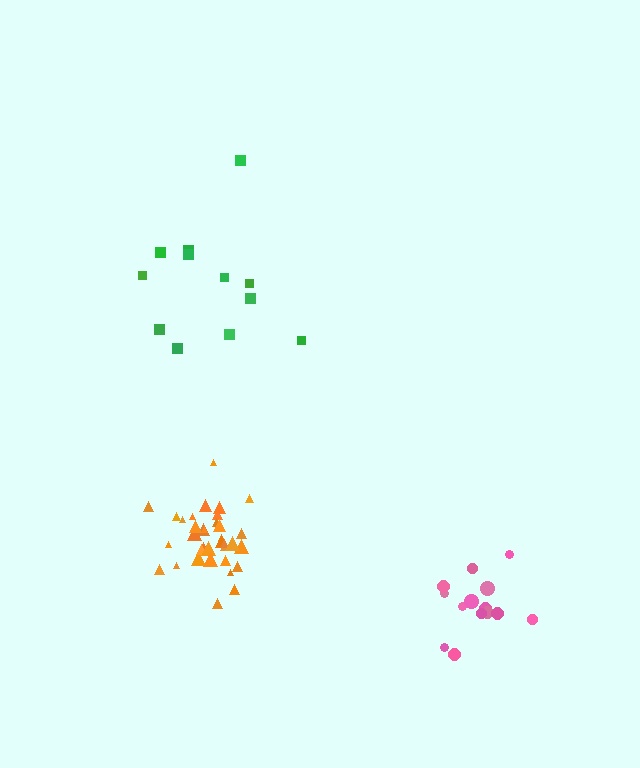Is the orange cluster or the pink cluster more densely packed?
Orange.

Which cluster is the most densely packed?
Orange.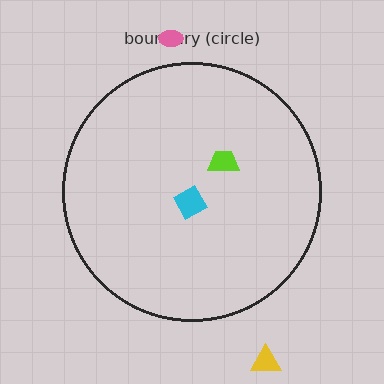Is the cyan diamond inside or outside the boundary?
Inside.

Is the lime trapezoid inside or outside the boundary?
Inside.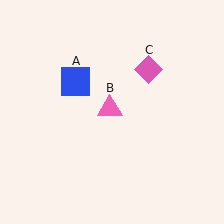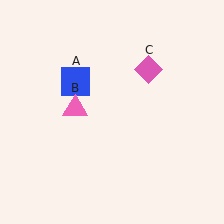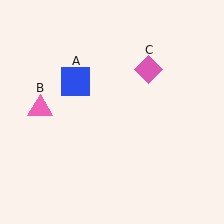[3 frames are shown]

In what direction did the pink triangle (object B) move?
The pink triangle (object B) moved left.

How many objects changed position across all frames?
1 object changed position: pink triangle (object B).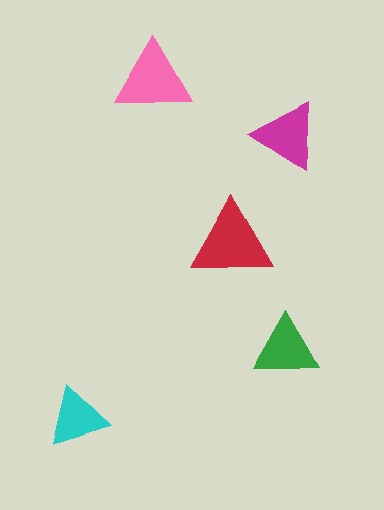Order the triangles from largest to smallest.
the red one, the pink one, the magenta one, the green one, the cyan one.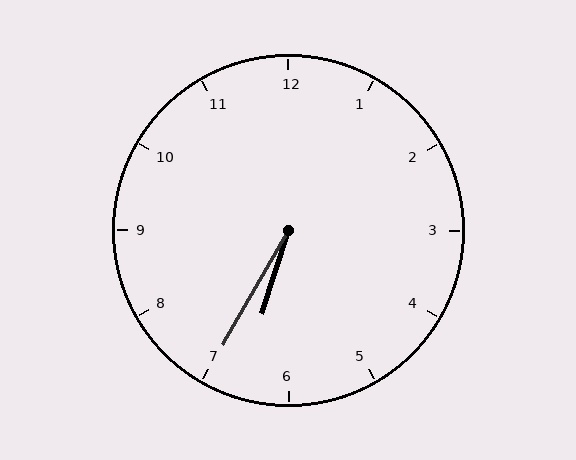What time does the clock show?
6:35.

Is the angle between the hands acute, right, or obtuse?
It is acute.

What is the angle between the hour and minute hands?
Approximately 12 degrees.